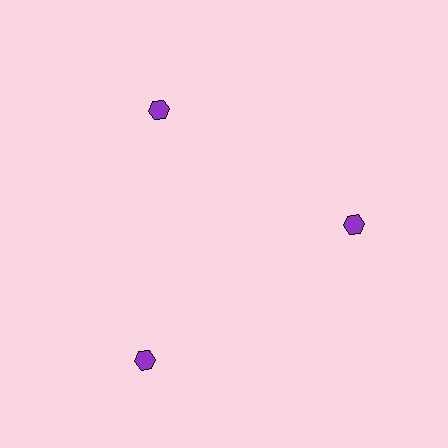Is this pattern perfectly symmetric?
No. The 3 purple hexagons are arranged in a ring, but one element near the 7 o'clock position is pushed outward from the center, breaking the 3-fold rotational symmetry.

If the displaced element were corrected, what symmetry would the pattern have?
It would have 3-fold rotational symmetry — the pattern would map onto itself every 120 degrees.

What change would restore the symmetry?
The symmetry would be restored by moving it inward, back onto the ring so that all 3 hexagons sit at equal angles and equal distance from the center.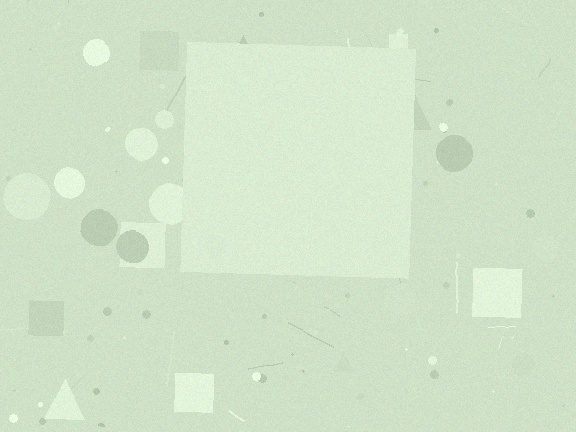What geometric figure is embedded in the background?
A square is embedded in the background.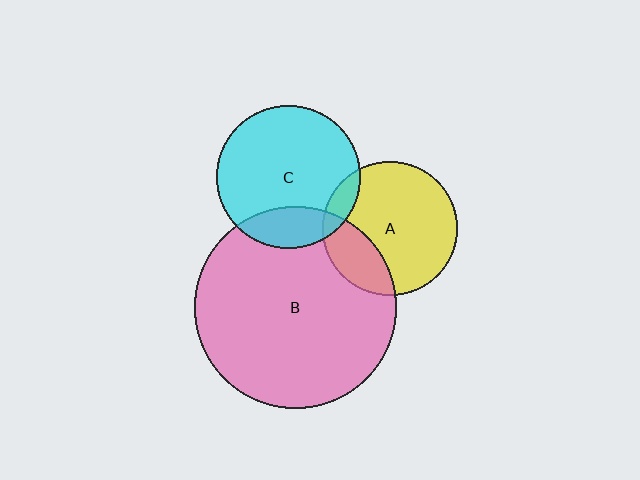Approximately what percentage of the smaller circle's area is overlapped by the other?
Approximately 25%.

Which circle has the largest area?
Circle B (pink).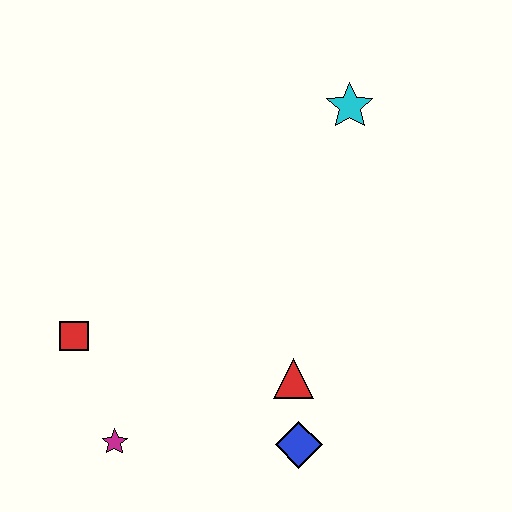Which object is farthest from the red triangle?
The cyan star is farthest from the red triangle.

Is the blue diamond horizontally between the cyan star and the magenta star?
Yes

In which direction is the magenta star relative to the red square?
The magenta star is below the red square.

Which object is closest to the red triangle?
The blue diamond is closest to the red triangle.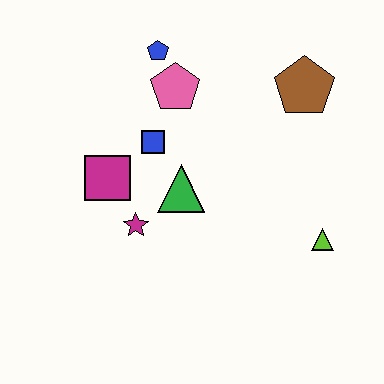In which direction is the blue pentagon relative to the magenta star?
The blue pentagon is above the magenta star.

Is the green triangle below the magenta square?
Yes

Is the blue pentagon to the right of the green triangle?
No